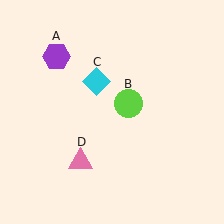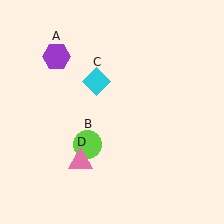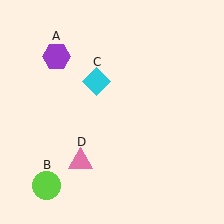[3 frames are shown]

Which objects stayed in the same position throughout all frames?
Purple hexagon (object A) and cyan diamond (object C) and pink triangle (object D) remained stationary.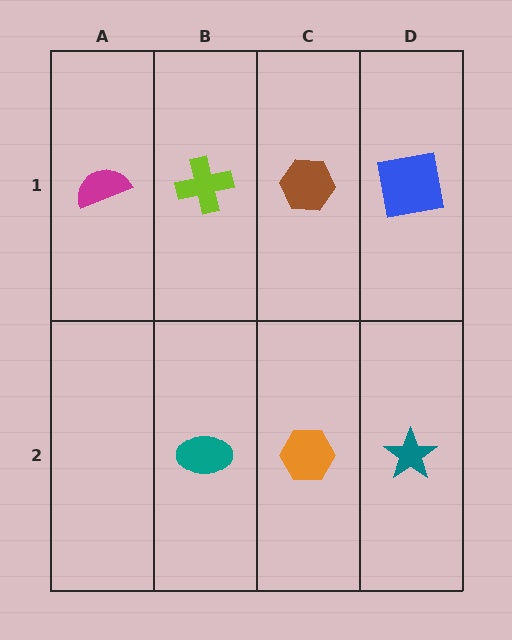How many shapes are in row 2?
3 shapes.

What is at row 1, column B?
A lime cross.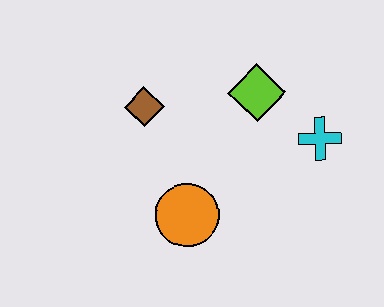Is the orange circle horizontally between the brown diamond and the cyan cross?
Yes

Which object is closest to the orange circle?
The brown diamond is closest to the orange circle.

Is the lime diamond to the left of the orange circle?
No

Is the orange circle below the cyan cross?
Yes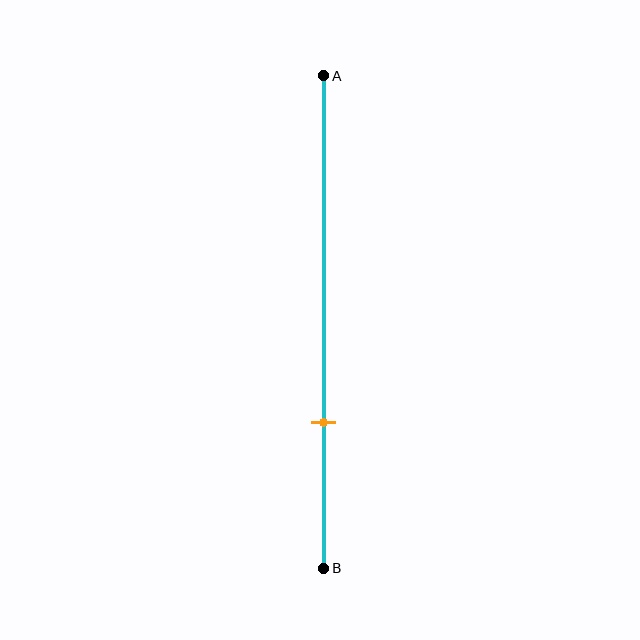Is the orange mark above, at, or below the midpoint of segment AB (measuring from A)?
The orange mark is below the midpoint of segment AB.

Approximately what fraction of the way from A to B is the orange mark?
The orange mark is approximately 70% of the way from A to B.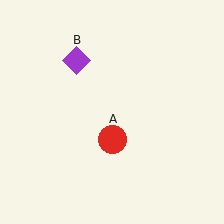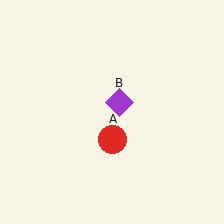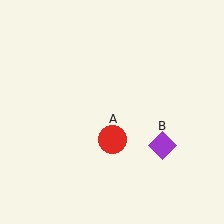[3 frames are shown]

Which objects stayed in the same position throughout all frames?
Red circle (object A) remained stationary.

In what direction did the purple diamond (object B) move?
The purple diamond (object B) moved down and to the right.